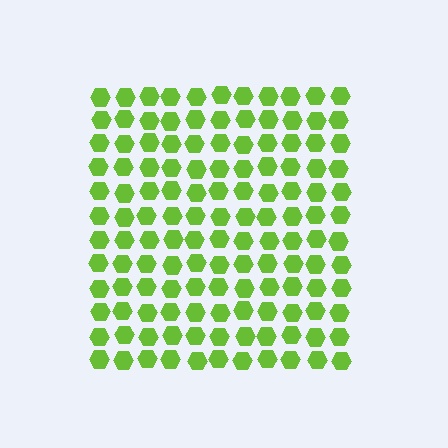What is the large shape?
The large shape is a square.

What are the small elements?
The small elements are hexagons.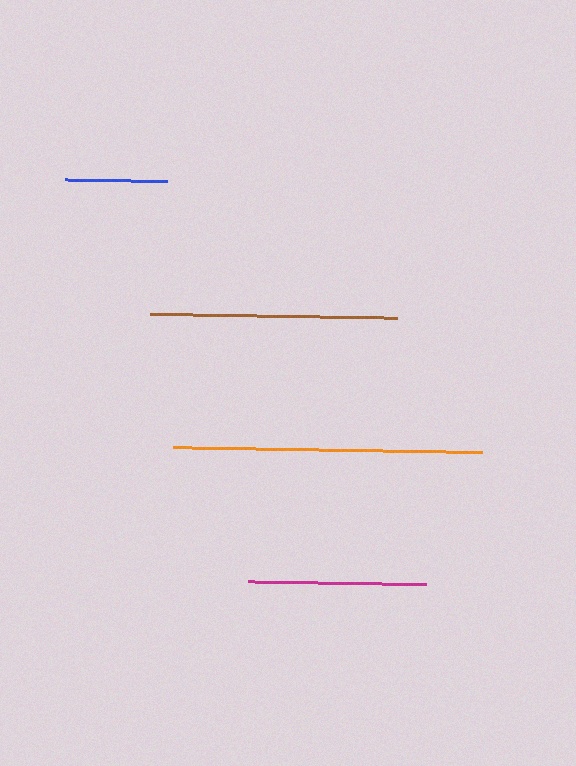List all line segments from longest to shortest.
From longest to shortest: orange, brown, magenta, blue.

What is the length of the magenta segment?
The magenta segment is approximately 178 pixels long.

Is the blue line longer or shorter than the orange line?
The orange line is longer than the blue line.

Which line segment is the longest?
The orange line is the longest at approximately 309 pixels.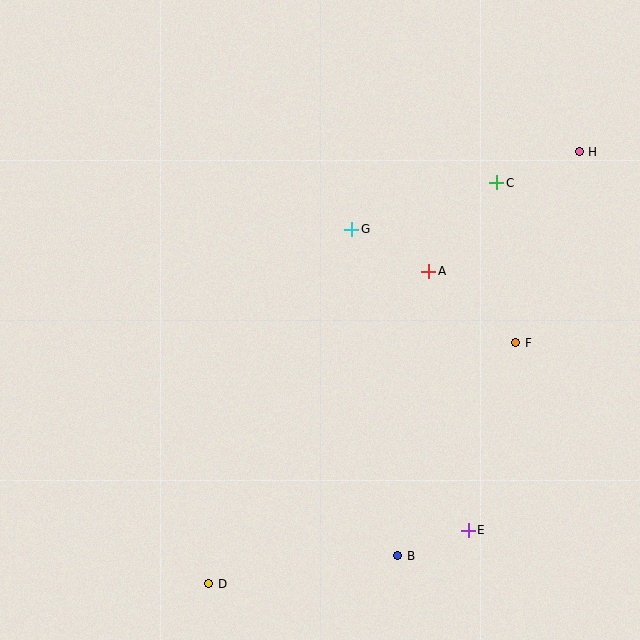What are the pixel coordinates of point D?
Point D is at (209, 584).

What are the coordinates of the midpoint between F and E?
The midpoint between F and E is at (492, 436).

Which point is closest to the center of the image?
Point G at (352, 229) is closest to the center.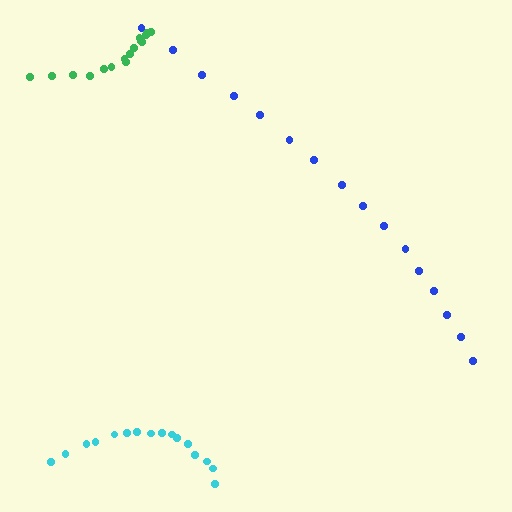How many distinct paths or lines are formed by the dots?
There are 3 distinct paths.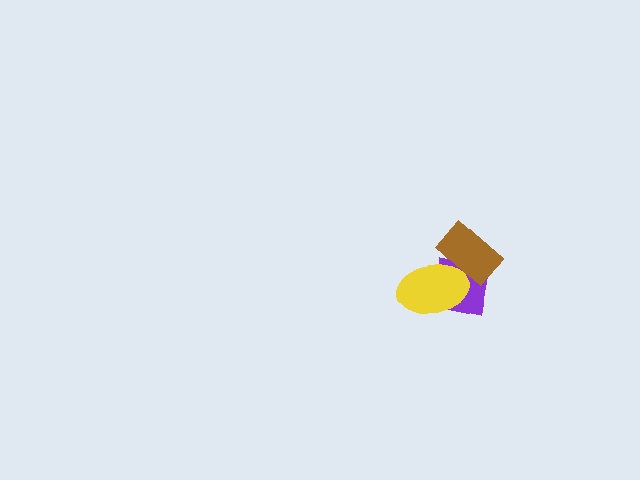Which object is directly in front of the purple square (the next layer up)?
The brown rectangle is directly in front of the purple square.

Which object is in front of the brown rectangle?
The yellow ellipse is in front of the brown rectangle.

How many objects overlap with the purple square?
2 objects overlap with the purple square.